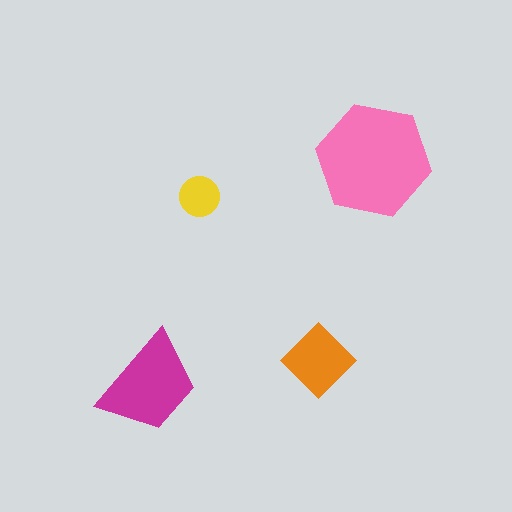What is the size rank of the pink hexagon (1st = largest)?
1st.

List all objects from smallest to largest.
The yellow circle, the orange diamond, the magenta trapezoid, the pink hexagon.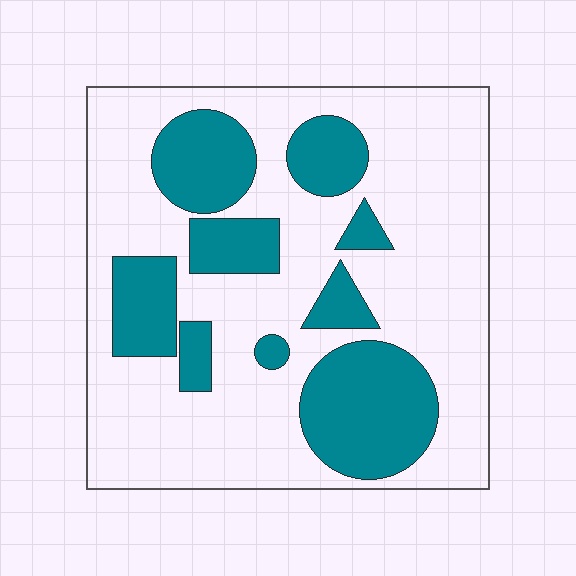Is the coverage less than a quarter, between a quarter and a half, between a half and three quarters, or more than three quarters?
Between a quarter and a half.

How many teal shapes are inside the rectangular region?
9.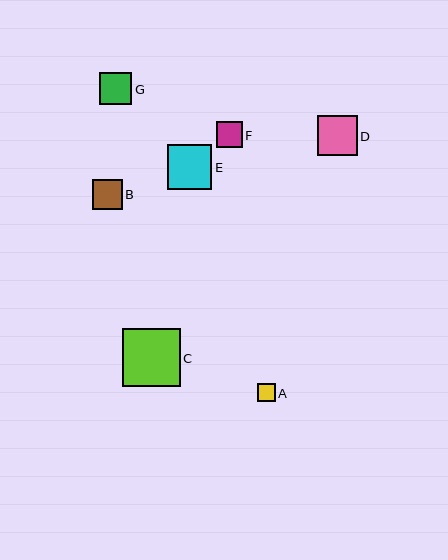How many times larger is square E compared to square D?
Square E is approximately 1.1 times the size of square D.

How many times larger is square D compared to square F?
Square D is approximately 1.6 times the size of square F.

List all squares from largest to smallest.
From largest to smallest: C, E, D, G, B, F, A.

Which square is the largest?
Square C is the largest with a size of approximately 58 pixels.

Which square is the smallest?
Square A is the smallest with a size of approximately 17 pixels.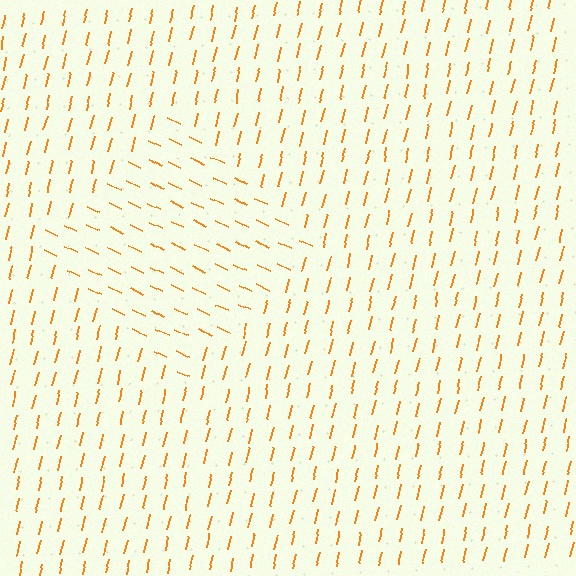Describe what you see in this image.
The image is filled with small orange line segments. A diamond region in the image has lines oriented differently from the surrounding lines, creating a visible texture boundary.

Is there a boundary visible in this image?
Yes, there is a texture boundary formed by a change in line orientation.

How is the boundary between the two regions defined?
The boundary is defined purely by a change in line orientation (approximately 78 degrees difference). All lines are the same color and thickness.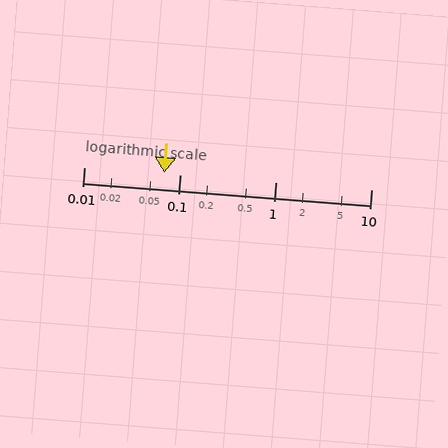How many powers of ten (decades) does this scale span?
The scale spans 3 decades, from 0.01 to 10.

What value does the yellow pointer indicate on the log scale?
The pointer indicates approximately 0.069.